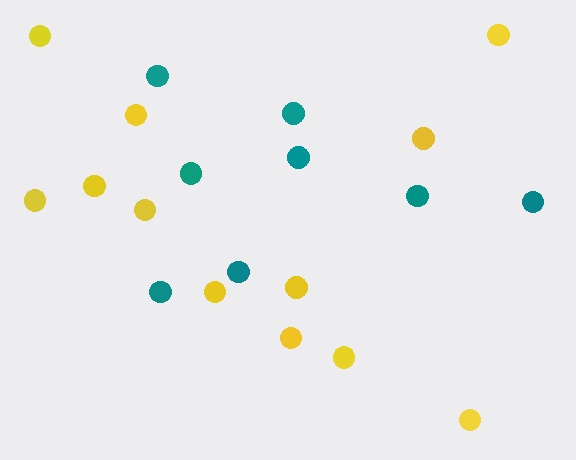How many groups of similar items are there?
There are 2 groups: one group of yellow circles (12) and one group of teal circles (8).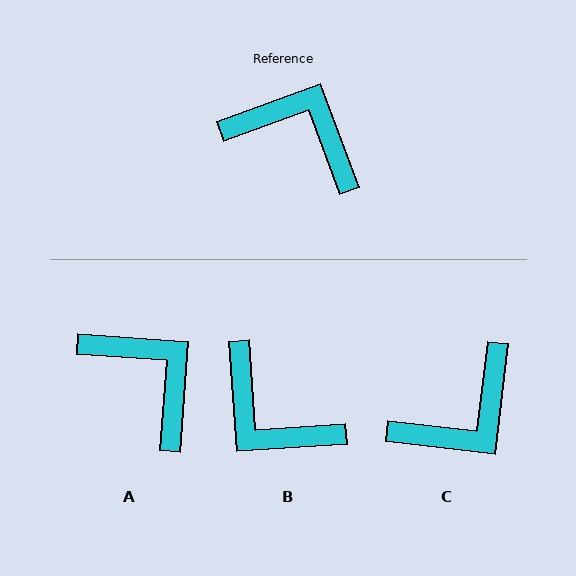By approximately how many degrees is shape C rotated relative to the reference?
Approximately 117 degrees clockwise.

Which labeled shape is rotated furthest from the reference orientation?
B, about 163 degrees away.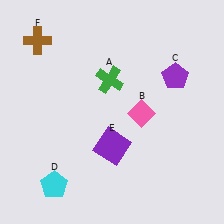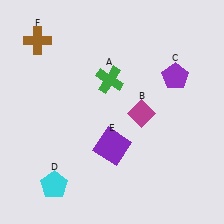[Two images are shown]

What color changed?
The diamond (B) changed from pink in Image 1 to magenta in Image 2.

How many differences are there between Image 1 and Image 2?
There is 1 difference between the two images.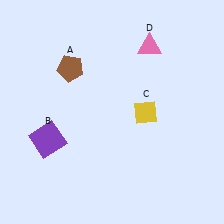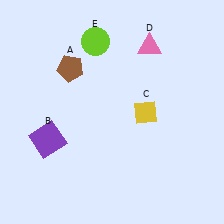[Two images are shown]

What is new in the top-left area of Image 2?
A lime circle (E) was added in the top-left area of Image 2.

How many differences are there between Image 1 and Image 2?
There is 1 difference between the two images.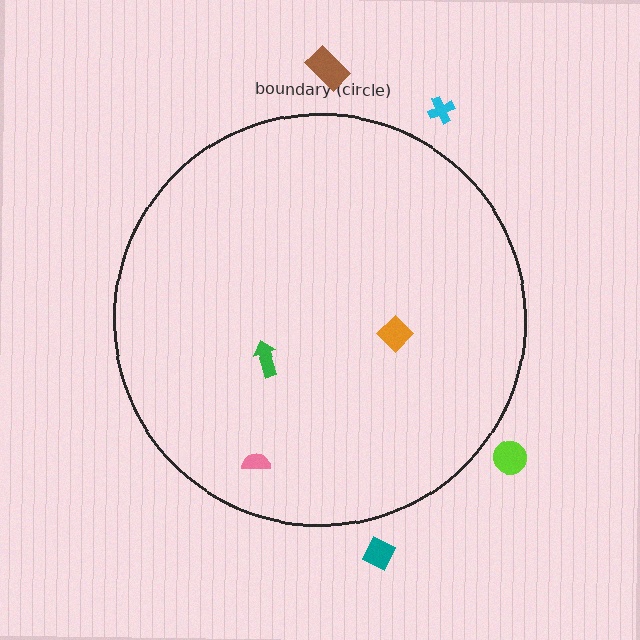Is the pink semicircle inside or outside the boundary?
Inside.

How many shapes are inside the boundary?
3 inside, 4 outside.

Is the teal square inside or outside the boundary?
Outside.